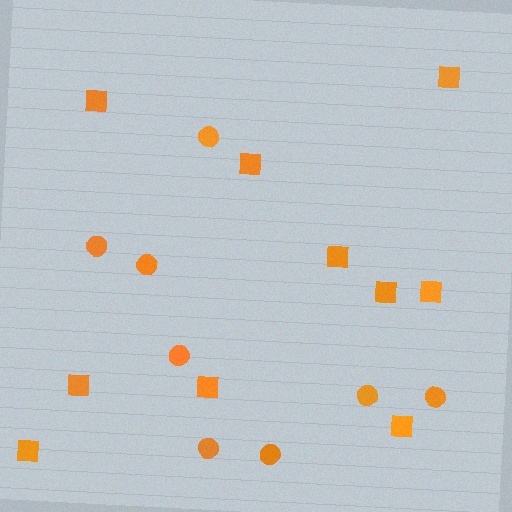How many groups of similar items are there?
There are 2 groups: one group of circles (8) and one group of squares (10).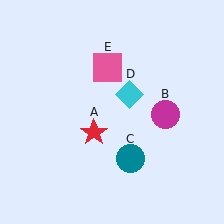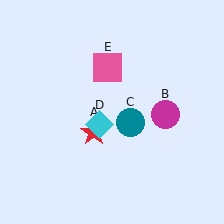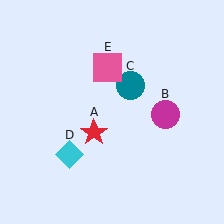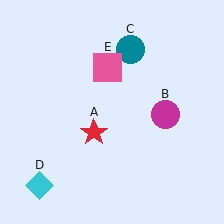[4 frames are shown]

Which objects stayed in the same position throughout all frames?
Red star (object A) and magenta circle (object B) and pink square (object E) remained stationary.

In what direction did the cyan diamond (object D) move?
The cyan diamond (object D) moved down and to the left.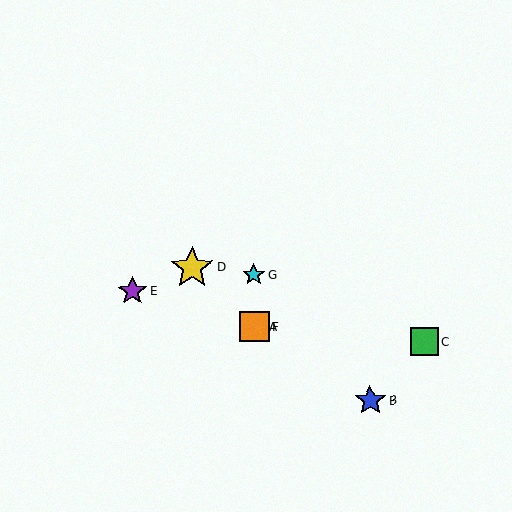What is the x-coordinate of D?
Object D is at x≈192.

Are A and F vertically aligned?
Yes, both are at x≈254.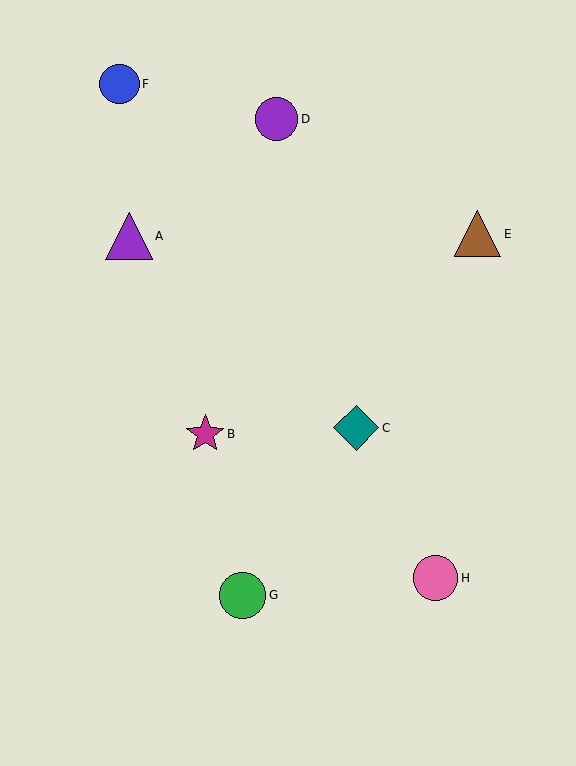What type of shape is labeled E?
Shape E is a brown triangle.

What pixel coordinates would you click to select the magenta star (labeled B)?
Click at (205, 434) to select the magenta star B.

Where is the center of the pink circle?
The center of the pink circle is at (436, 578).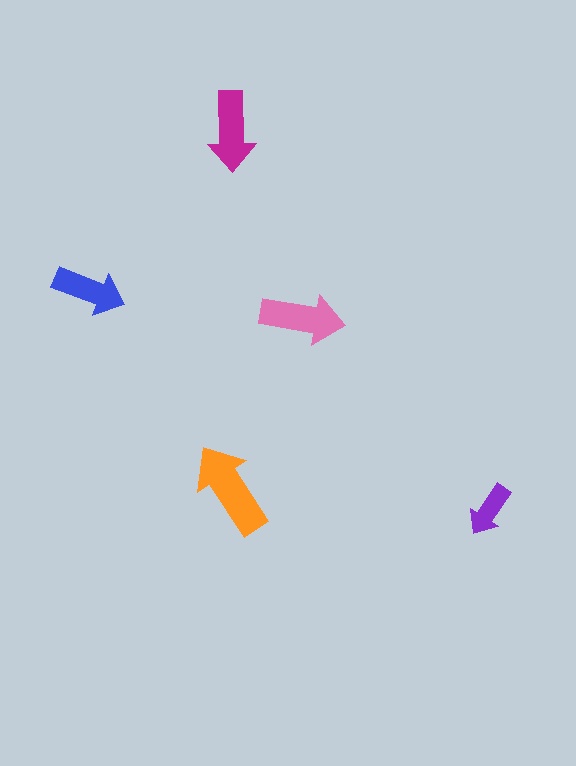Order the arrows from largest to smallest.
the orange one, the pink one, the magenta one, the blue one, the purple one.